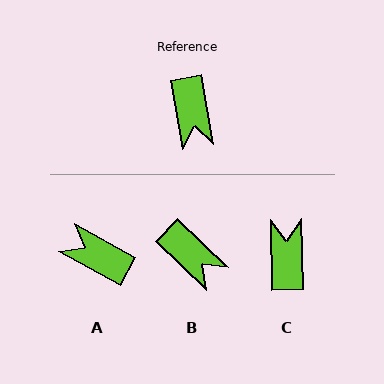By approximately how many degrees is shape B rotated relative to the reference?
Approximately 36 degrees counter-clockwise.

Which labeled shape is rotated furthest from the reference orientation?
C, about 171 degrees away.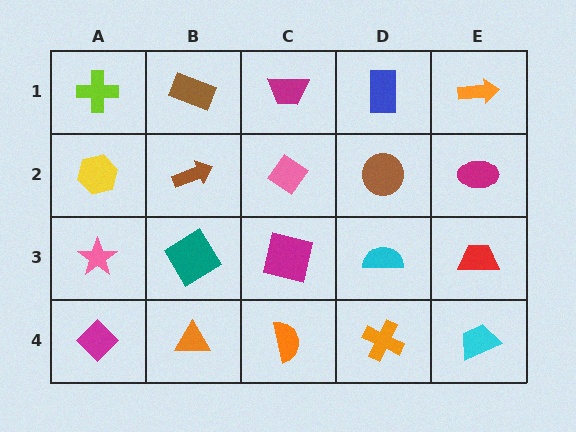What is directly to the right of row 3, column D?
A red trapezoid.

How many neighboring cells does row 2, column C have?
4.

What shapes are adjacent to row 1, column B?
A brown arrow (row 2, column B), a lime cross (row 1, column A), a magenta trapezoid (row 1, column C).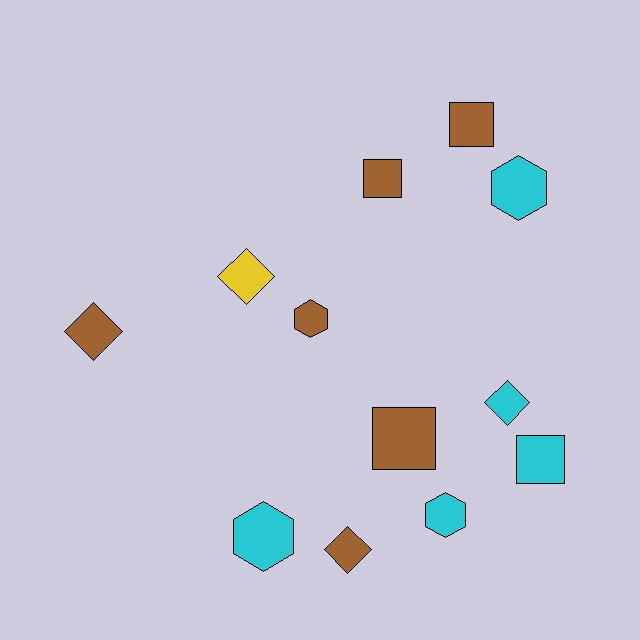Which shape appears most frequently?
Diamond, with 4 objects.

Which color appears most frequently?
Brown, with 6 objects.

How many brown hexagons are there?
There is 1 brown hexagon.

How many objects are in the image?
There are 12 objects.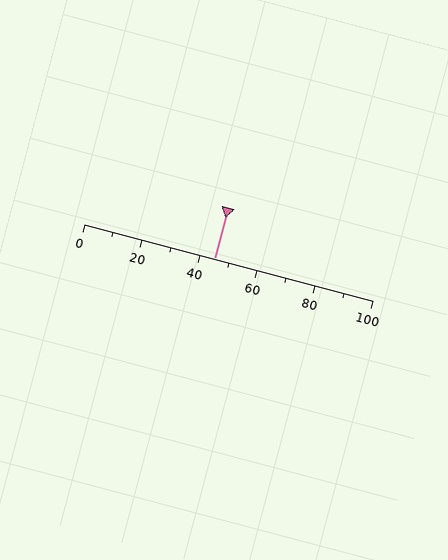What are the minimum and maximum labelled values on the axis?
The axis runs from 0 to 100.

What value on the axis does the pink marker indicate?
The marker indicates approximately 45.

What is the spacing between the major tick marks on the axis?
The major ticks are spaced 20 apart.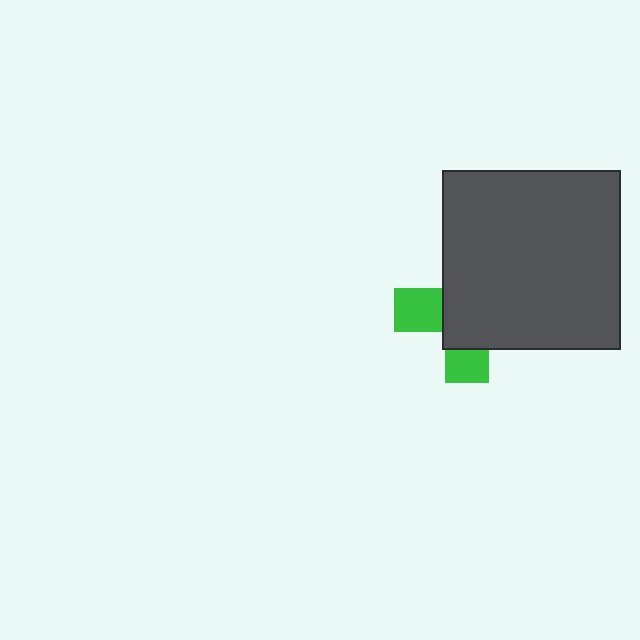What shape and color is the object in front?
The object in front is a dark gray square.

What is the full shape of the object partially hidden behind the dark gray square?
The partially hidden object is a green cross.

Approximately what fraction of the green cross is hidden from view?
Roughly 67% of the green cross is hidden behind the dark gray square.